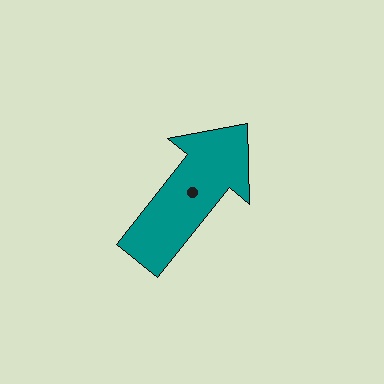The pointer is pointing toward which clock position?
Roughly 1 o'clock.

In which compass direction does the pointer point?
Northeast.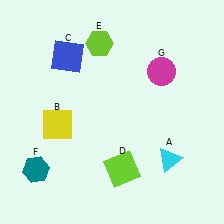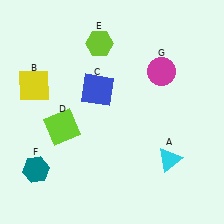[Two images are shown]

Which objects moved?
The objects that moved are: the yellow square (B), the blue square (C), the lime square (D).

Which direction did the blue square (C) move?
The blue square (C) moved down.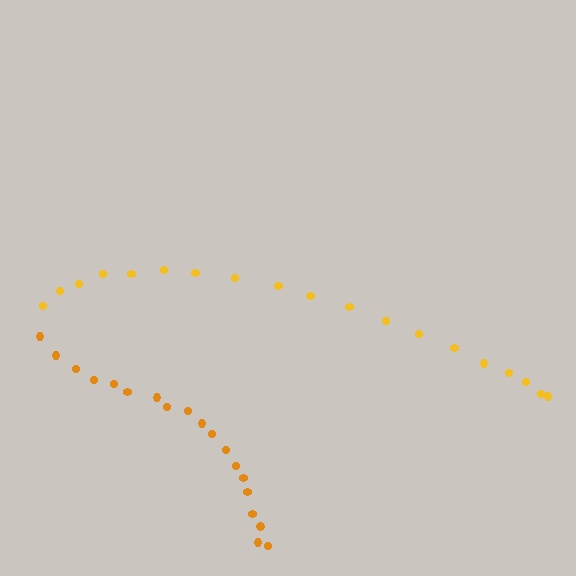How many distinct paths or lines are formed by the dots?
There are 2 distinct paths.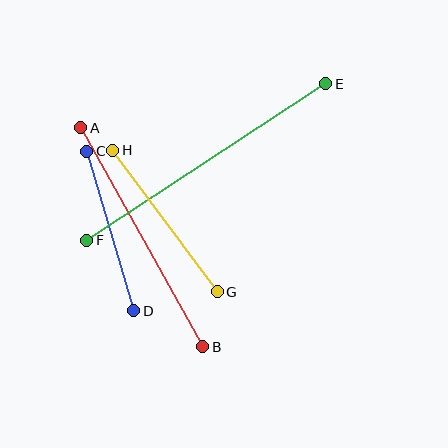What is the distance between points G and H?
The distance is approximately 176 pixels.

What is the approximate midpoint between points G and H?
The midpoint is at approximately (165, 221) pixels.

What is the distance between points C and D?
The distance is approximately 167 pixels.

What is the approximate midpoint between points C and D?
The midpoint is at approximately (110, 231) pixels.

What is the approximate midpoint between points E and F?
The midpoint is at approximately (206, 162) pixels.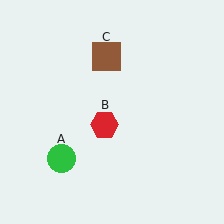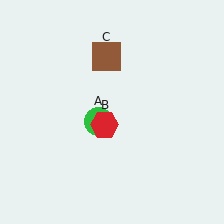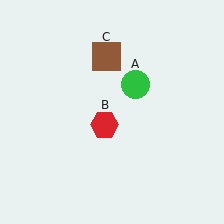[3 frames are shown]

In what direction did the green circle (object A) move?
The green circle (object A) moved up and to the right.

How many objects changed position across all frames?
1 object changed position: green circle (object A).